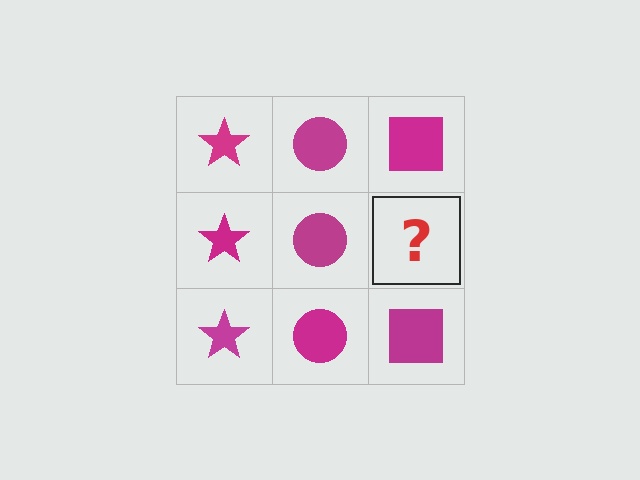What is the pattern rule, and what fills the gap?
The rule is that each column has a consistent shape. The gap should be filled with a magenta square.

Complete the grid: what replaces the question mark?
The question mark should be replaced with a magenta square.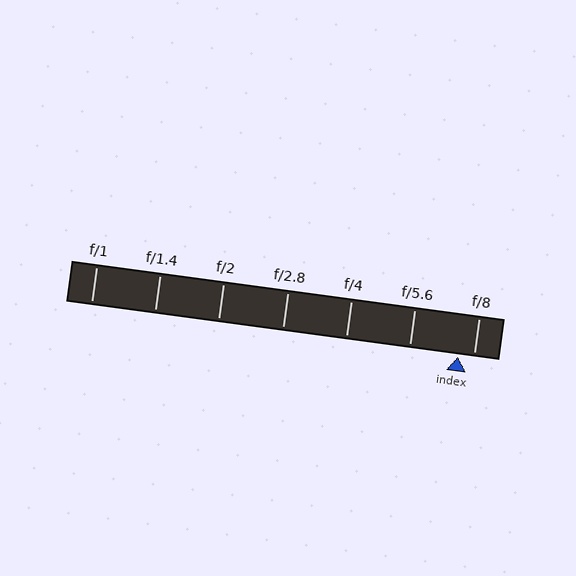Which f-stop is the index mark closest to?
The index mark is closest to f/8.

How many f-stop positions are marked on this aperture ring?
There are 7 f-stop positions marked.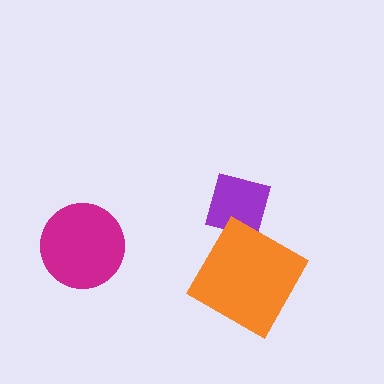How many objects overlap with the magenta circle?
0 objects overlap with the magenta circle.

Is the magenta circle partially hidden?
No, no other shape covers it.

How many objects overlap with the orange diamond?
1 object overlaps with the orange diamond.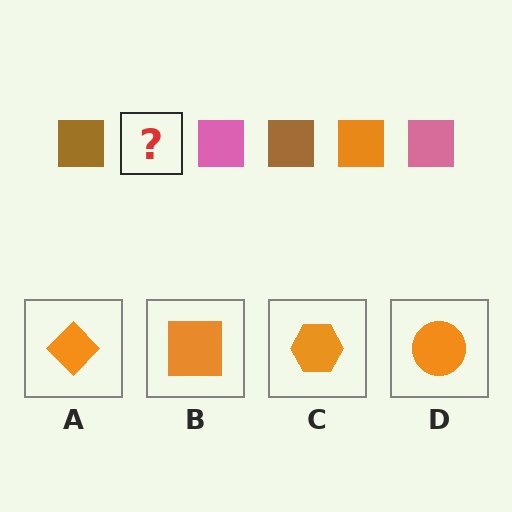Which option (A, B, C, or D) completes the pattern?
B.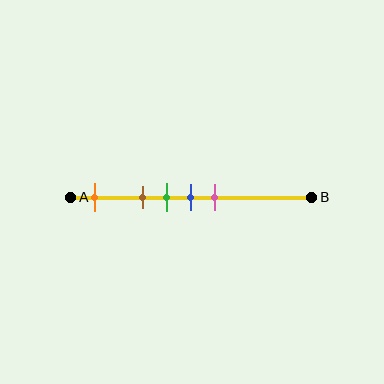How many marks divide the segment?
There are 5 marks dividing the segment.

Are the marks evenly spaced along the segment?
No, the marks are not evenly spaced.